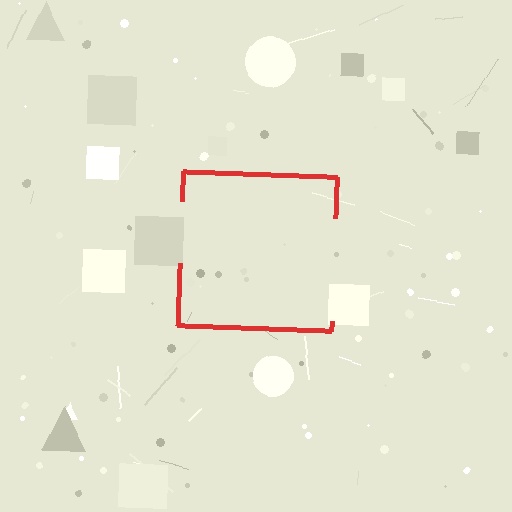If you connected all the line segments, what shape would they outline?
They would outline a square.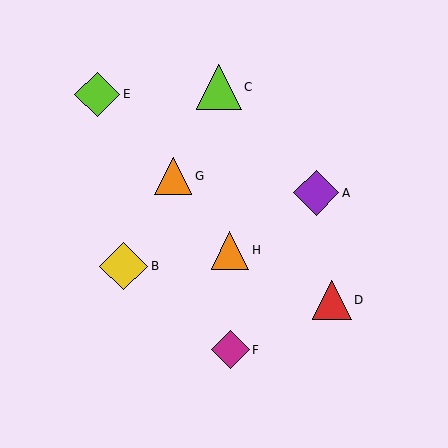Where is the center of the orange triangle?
The center of the orange triangle is at (230, 250).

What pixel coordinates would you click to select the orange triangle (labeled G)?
Click at (173, 176) to select the orange triangle G.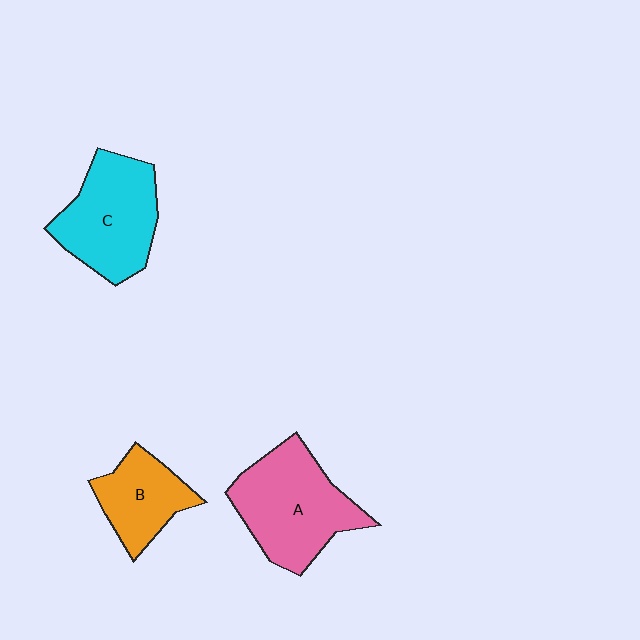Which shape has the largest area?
Shape A (pink).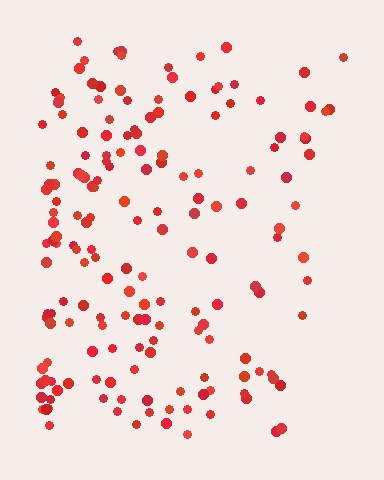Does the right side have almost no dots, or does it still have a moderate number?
Still a moderate number, just noticeably fewer than the left.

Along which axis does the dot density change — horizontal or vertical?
Horizontal.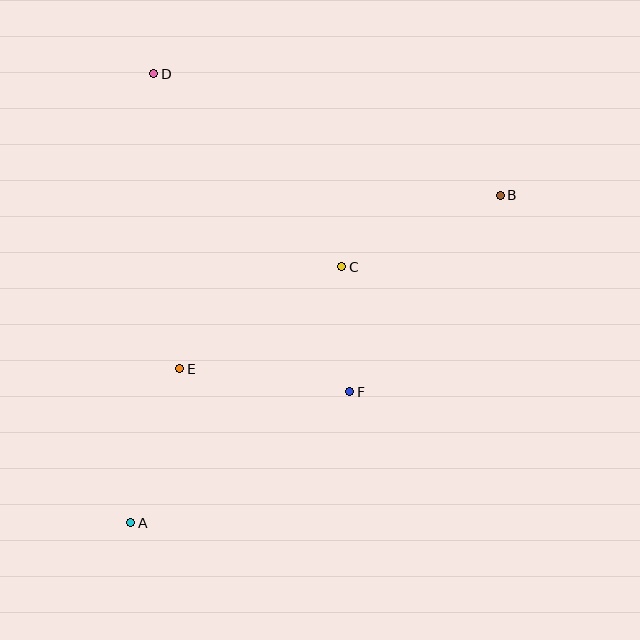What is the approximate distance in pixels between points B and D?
The distance between B and D is approximately 368 pixels.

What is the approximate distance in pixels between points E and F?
The distance between E and F is approximately 172 pixels.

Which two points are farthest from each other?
Points A and B are farthest from each other.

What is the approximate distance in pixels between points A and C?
The distance between A and C is approximately 332 pixels.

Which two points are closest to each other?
Points C and F are closest to each other.